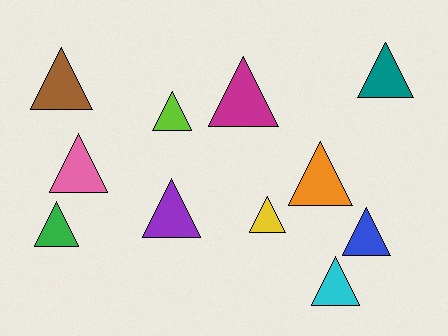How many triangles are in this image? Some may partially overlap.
There are 11 triangles.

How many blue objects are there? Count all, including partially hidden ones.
There is 1 blue object.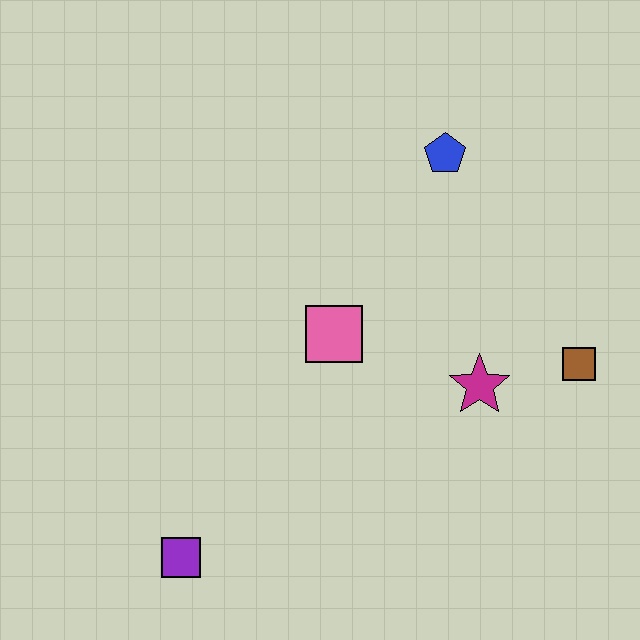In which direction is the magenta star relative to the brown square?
The magenta star is to the left of the brown square.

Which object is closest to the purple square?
The pink square is closest to the purple square.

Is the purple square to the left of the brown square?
Yes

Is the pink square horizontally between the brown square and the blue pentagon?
No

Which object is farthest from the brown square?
The purple square is farthest from the brown square.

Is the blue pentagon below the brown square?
No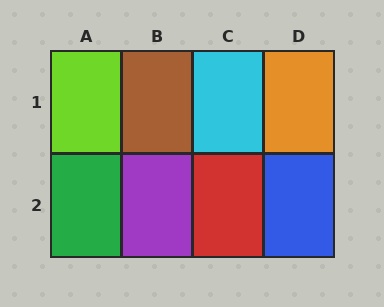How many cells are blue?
1 cell is blue.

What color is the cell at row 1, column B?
Brown.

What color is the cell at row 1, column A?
Lime.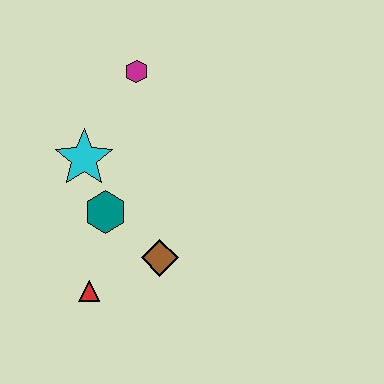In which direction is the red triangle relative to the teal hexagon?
The red triangle is below the teal hexagon.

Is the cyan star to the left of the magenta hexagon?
Yes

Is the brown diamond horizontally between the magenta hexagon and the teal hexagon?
No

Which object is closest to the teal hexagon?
The cyan star is closest to the teal hexagon.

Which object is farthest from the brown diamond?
The magenta hexagon is farthest from the brown diamond.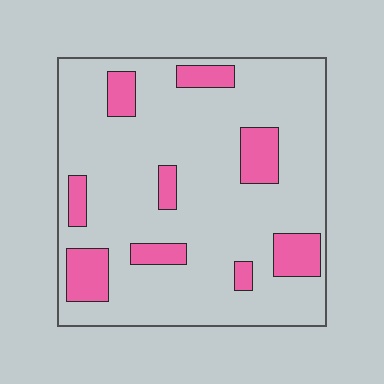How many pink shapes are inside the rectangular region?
9.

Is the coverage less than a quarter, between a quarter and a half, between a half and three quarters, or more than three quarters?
Less than a quarter.